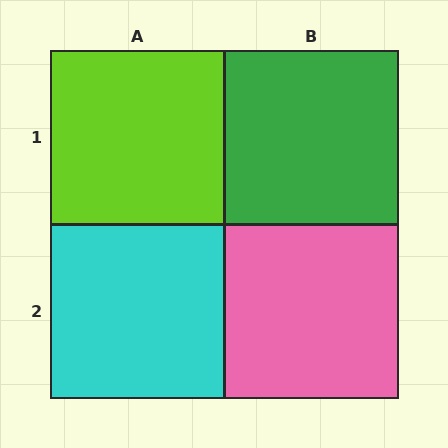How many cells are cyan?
1 cell is cyan.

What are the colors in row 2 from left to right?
Cyan, pink.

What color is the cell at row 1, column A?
Lime.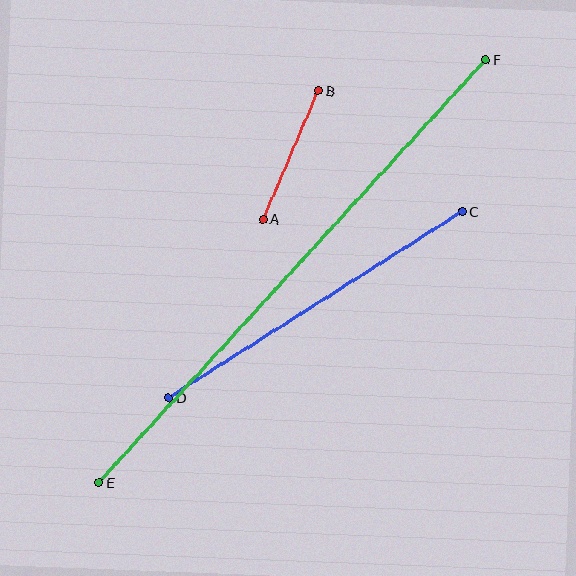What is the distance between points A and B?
The distance is approximately 140 pixels.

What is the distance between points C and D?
The distance is approximately 348 pixels.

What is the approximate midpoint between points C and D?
The midpoint is at approximately (315, 305) pixels.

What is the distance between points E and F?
The distance is approximately 573 pixels.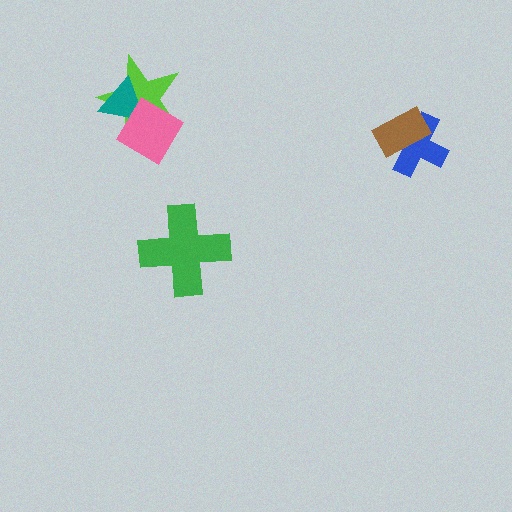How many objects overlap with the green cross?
0 objects overlap with the green cross.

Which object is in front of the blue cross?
The brown rectangle is in front of the blue cross.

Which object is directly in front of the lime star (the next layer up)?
The teal triangle is directly in front of the lime star.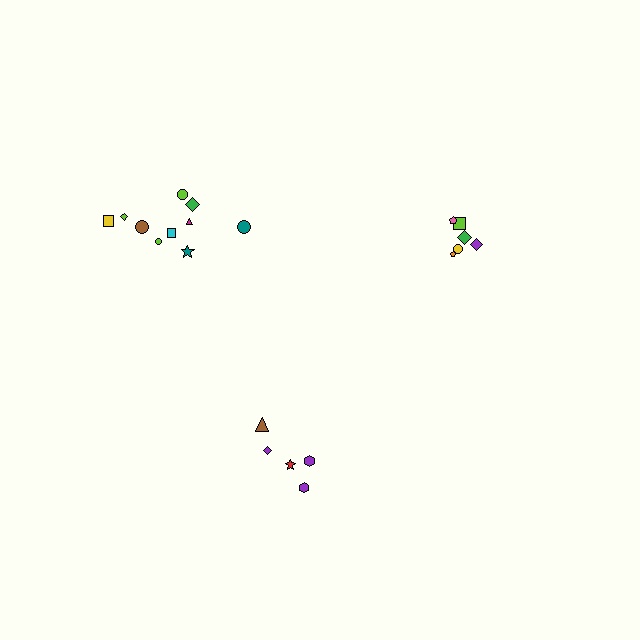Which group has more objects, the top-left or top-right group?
The top-left group.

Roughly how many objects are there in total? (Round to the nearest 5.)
Roughly 20 objects in total.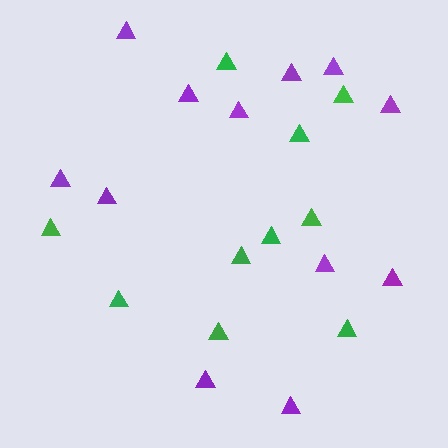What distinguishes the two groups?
There are 2 groups: one group of purple triangles (12) and one group of green triangles (10).